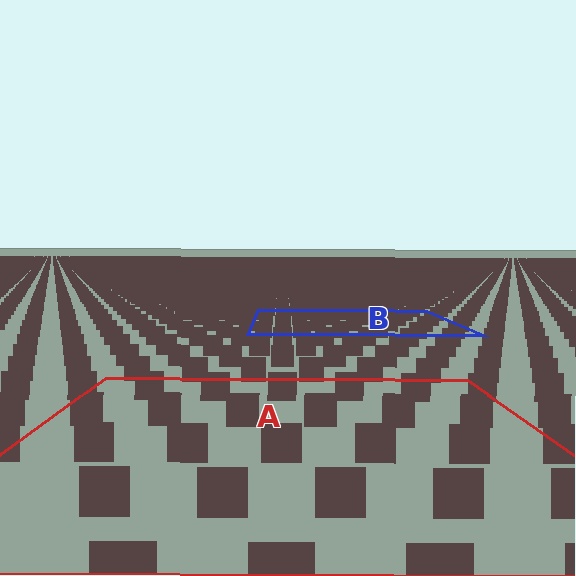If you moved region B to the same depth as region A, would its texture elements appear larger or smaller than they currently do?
They would appear larger. At a closer depth, the same texture elements are projected at a bigger on-screen size.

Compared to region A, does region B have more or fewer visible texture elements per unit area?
Region B has more texture elements per unit area — they are packed more densely because it is farther away.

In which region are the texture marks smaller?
The texture marks are smaller in region B, because it is farther away.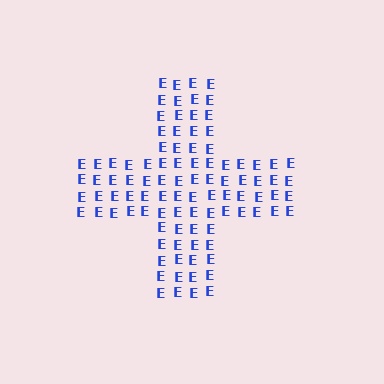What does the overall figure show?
The overall figure shows a cross.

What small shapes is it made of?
It is made of small letter E's.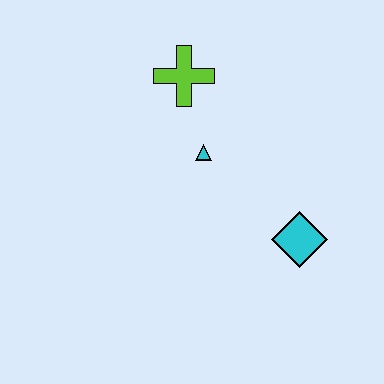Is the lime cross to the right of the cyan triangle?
No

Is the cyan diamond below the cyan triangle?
Yes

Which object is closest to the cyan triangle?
The lime cross is closest to the cyan triangle.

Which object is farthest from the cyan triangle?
The cyan diamond is farthest from the cyan triangle.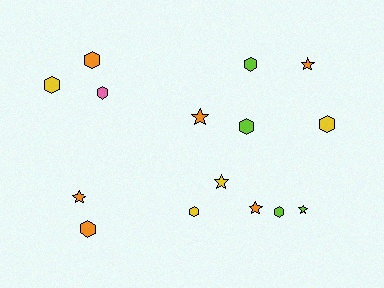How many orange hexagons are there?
There are 2 orange hexagons.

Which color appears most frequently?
Orange, with 6 objects.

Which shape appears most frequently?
Hexagon, with 9 objects.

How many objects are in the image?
There are 15 objects.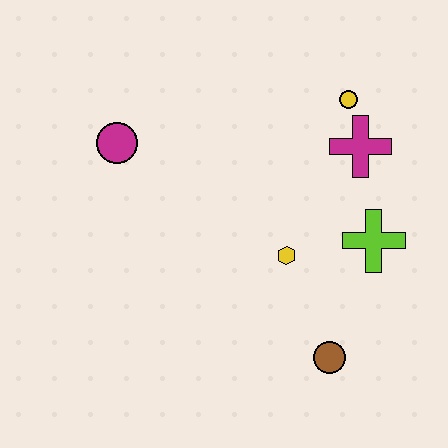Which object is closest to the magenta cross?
The yellow circle is closest to the magenta cross.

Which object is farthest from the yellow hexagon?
The magenta circle is farthest from the yellow hexagon.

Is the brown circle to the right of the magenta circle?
Yes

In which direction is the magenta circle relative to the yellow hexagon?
The magenta circle is to the left of the yellow hexagon.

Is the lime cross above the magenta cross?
No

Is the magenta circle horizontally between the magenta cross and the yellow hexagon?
No